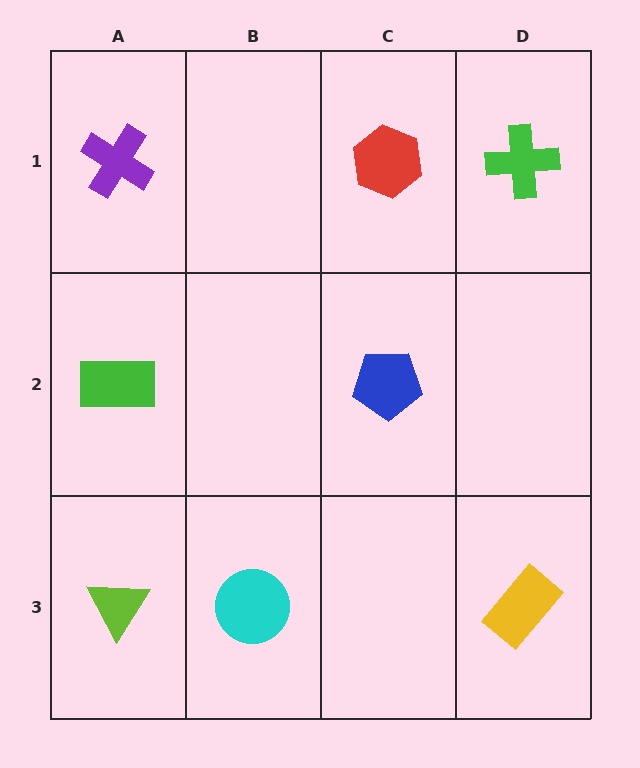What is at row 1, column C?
A red hexagon.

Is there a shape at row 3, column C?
No, that cell is empty.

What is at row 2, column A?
A green rectangle.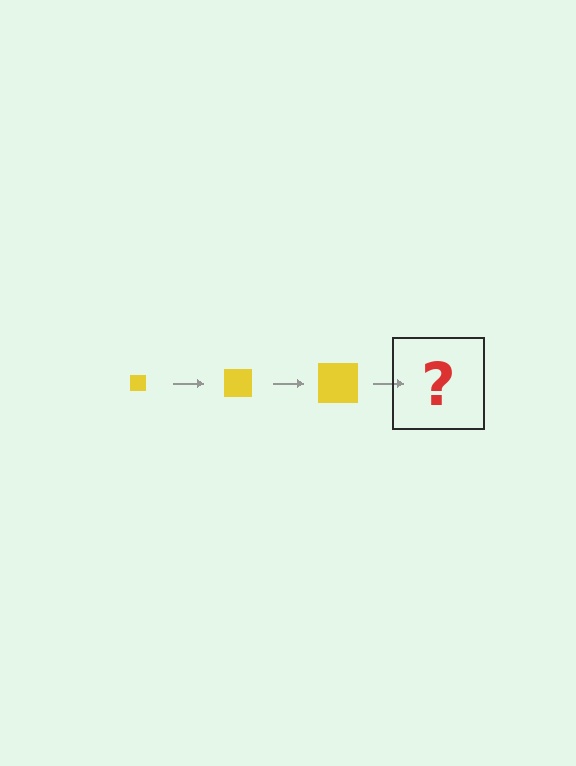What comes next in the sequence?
The next element should be a yellow square, larger than the previous one.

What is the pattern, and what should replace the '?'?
The pattern is that the square gets progressively larger each step. The '?' should be a yellow square, larger than the previous one.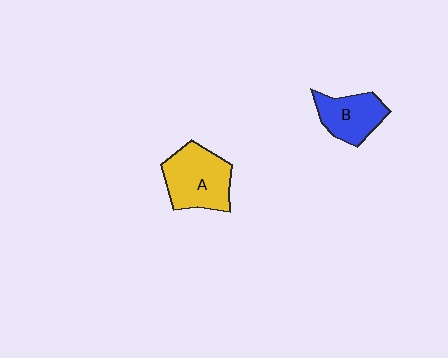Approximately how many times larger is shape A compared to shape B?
Approximately 1.3 times.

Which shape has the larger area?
Shape A (yellow).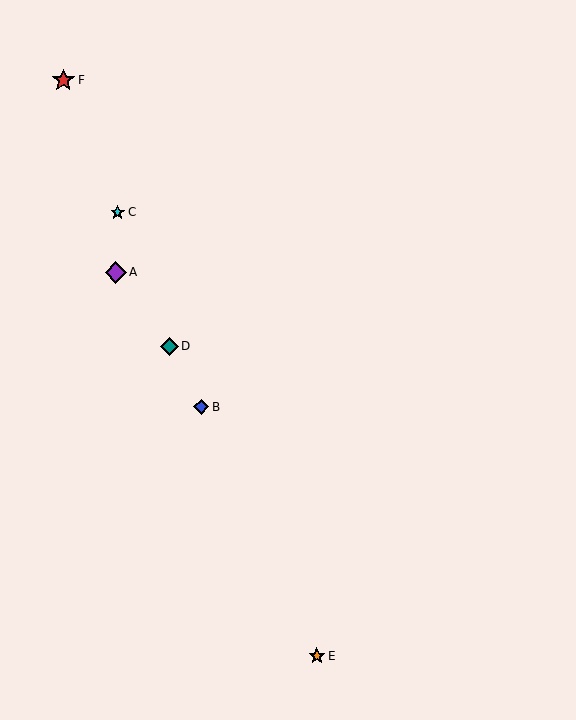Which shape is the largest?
The red star (labeled F) is the largest.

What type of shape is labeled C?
Shape C is a cyan star.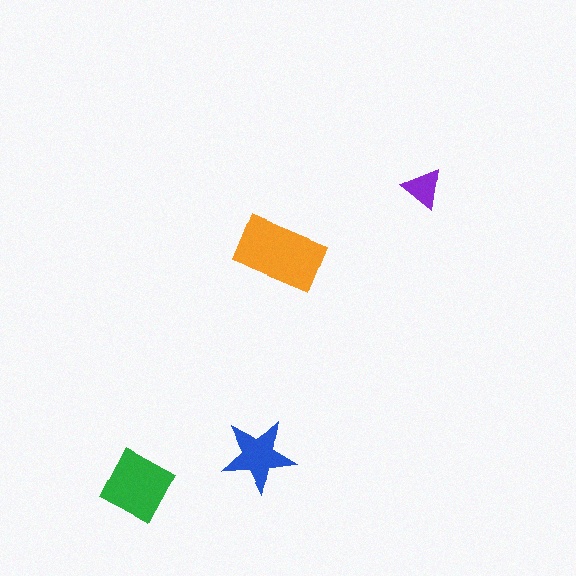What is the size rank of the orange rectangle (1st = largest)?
1st.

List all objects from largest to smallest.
The orange rectangle, the green diamond, the blue star, the purple triangle.